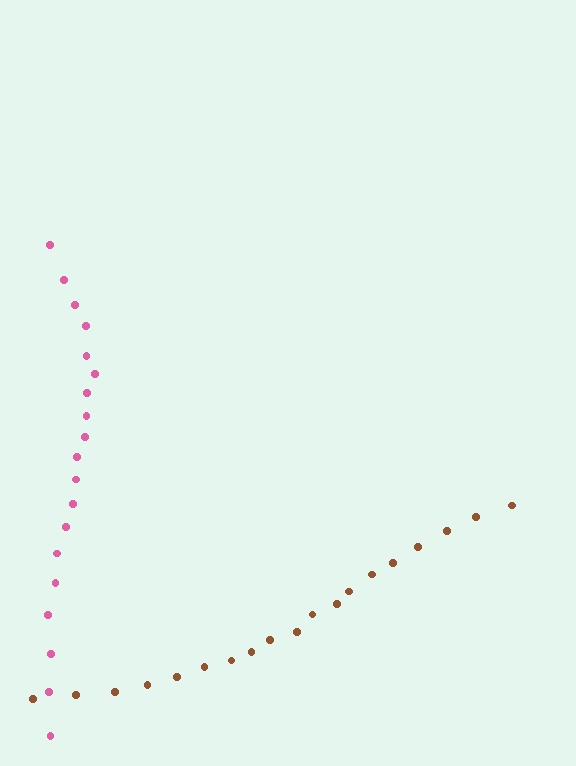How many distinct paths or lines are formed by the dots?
There are 2 distinct paths.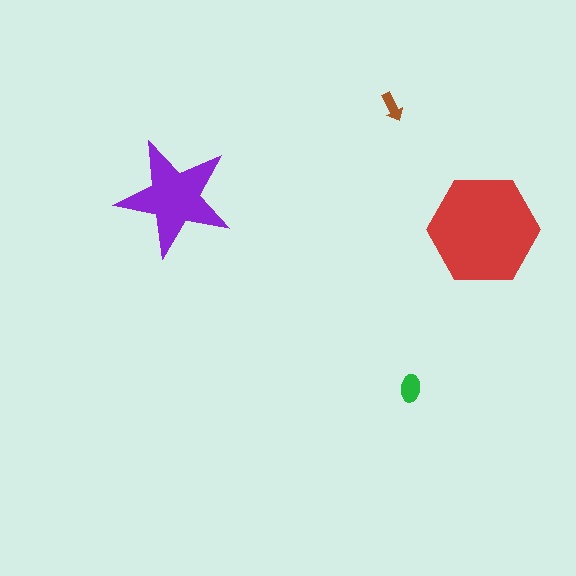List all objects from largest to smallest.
The red hexagon, the purple star, the green ellipse, the brown arrow.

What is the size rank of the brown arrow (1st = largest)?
4th.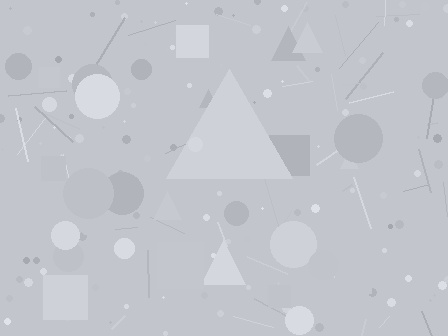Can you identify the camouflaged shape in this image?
The camouflaged shape is a triangle.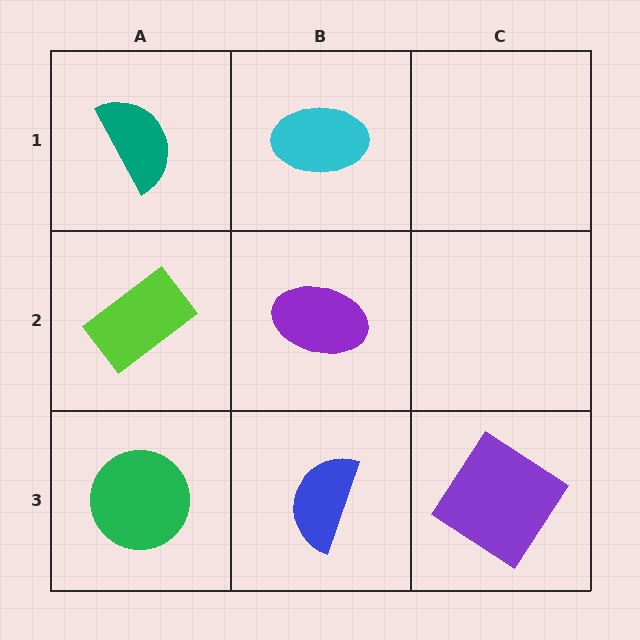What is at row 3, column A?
A green circle.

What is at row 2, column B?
A purple ellipse.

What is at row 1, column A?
A teal semicircle.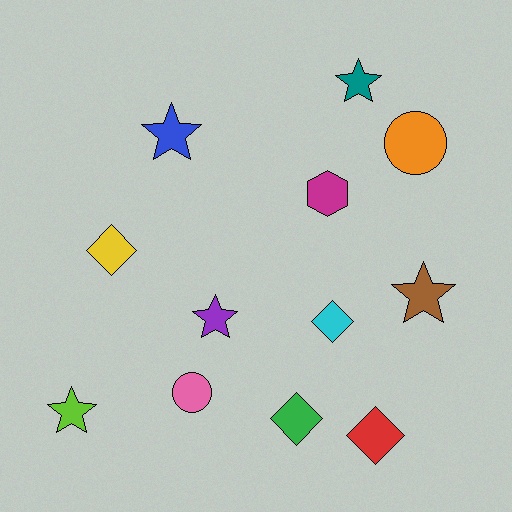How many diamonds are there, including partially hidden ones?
There are 4 diamonds.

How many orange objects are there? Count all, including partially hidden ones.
There is 1 orange object.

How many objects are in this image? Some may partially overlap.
There are 12 objects.